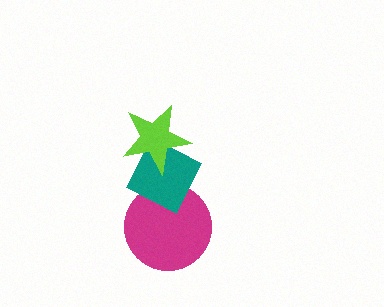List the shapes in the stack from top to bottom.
From top to bottom: the lime star, the teal diamond, the magenta circle.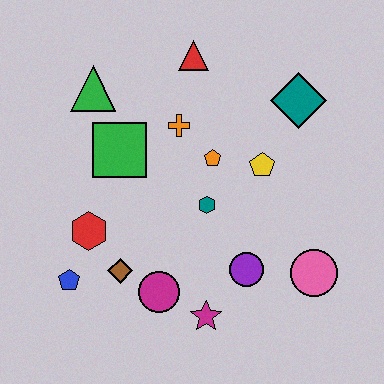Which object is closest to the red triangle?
The orange cross is closest to the red triangle.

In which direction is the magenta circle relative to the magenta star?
The magenta circle is to the left of the magenta star.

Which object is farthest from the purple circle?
The green triangle is farthest from the purple circle.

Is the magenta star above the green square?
No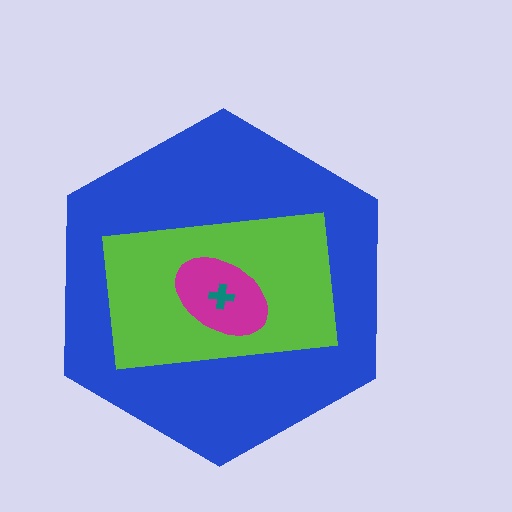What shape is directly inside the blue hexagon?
The lime rectangle.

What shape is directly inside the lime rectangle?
The magenta ellipse.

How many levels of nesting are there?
4.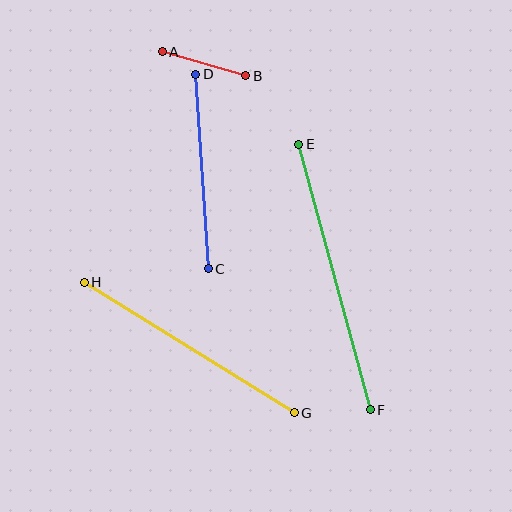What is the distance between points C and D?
The distance is approximately 195 pixels.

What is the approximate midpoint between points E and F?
The midpoint is at approximately (335, 277) pixels.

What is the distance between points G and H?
The distance is approximately 247 pixels.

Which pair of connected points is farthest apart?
Points E and F are farthest apart.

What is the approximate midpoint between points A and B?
The midpoint is at approximately (204, 64) pixels.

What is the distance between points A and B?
The distance is approximately 87 pixels.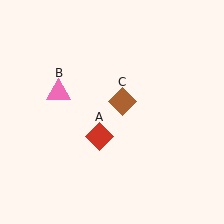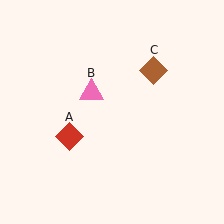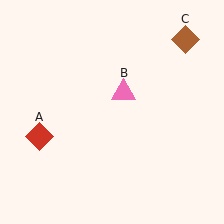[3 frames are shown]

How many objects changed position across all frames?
3 objects changed position: red diamond (object A), pink triangle (object B), brown diamond (object C).